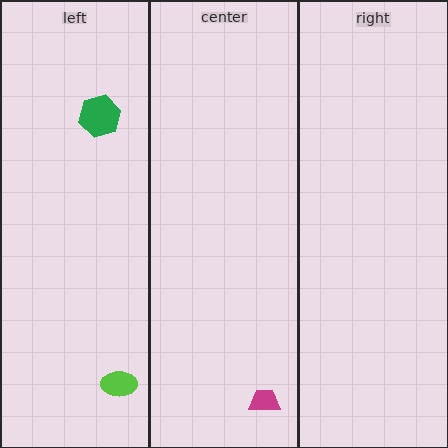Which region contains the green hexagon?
The left region.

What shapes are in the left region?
The lime ellipse, the green hexagon.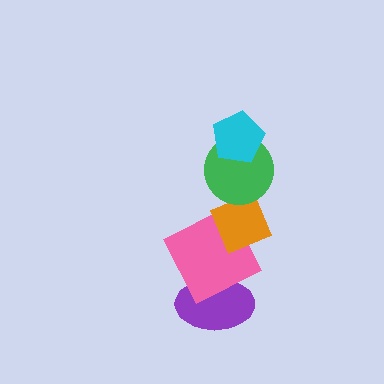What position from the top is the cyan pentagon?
The cyan pentagon is 1st from the top.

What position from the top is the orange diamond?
The orange diamond is 3rd from the top.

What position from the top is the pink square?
The pink square is 4th from the top.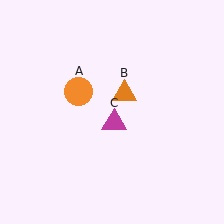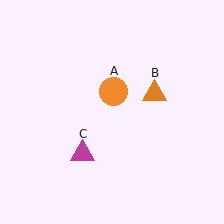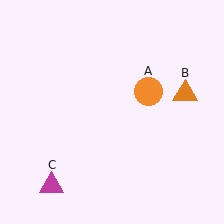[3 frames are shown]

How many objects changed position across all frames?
3 objects changed position: orange circle (object A), orange triangle (object B), magenta triangle (object C).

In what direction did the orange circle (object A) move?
The orange circle (object A) moved right.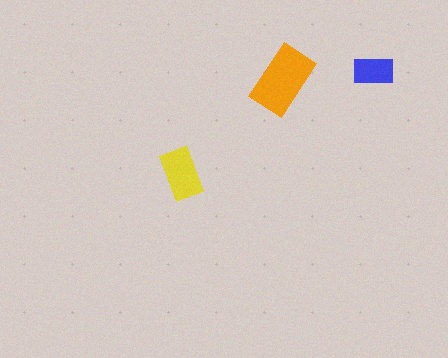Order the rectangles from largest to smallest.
the orange one, the yellow one, the blue one.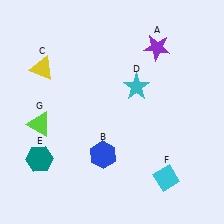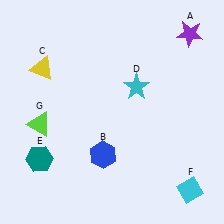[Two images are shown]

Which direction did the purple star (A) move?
The purple star (A) moved right.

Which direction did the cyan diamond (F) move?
The cyan diamond (F) moved right.